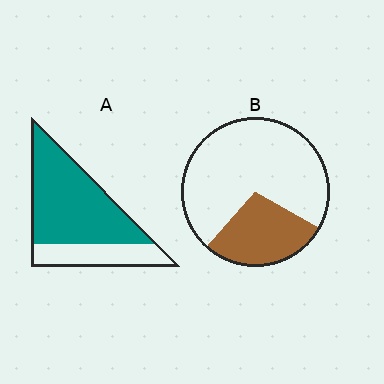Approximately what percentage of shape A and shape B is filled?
A is approximately 70% and B is approximately 30%.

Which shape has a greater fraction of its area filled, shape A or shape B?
Shape A.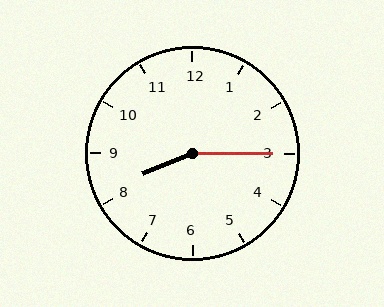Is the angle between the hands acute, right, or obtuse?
It is obtuse.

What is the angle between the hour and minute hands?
Approximately 158 degrees.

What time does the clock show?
8:15.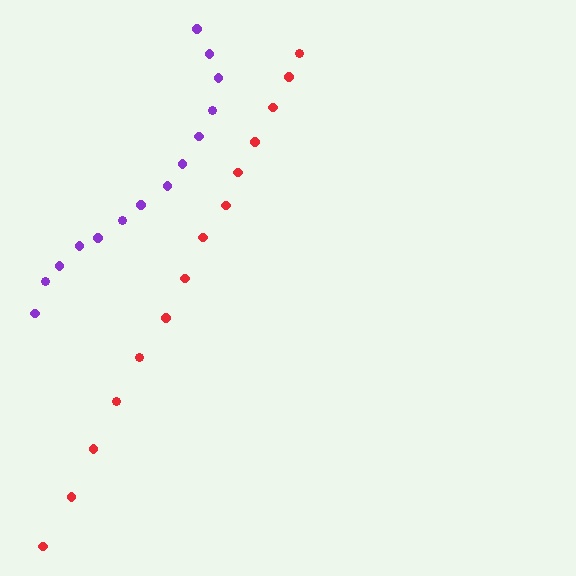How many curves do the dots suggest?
There are 2 distinct paths.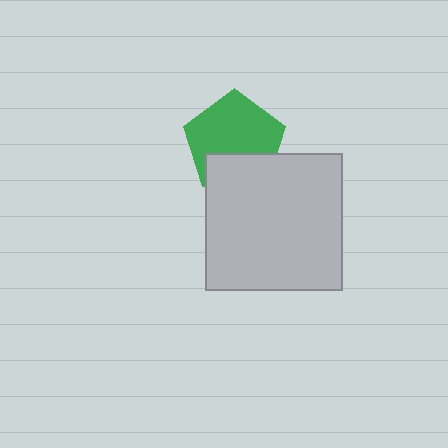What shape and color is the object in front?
The object in front is a light gray square.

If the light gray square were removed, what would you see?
You would see the complete green pentagon.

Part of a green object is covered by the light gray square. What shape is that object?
It is a pentagon.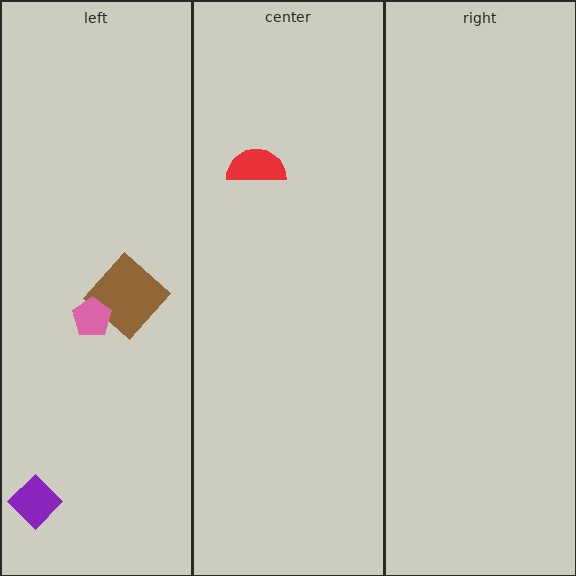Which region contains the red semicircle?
The center region.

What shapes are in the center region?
The red semicircle.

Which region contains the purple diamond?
The left region.